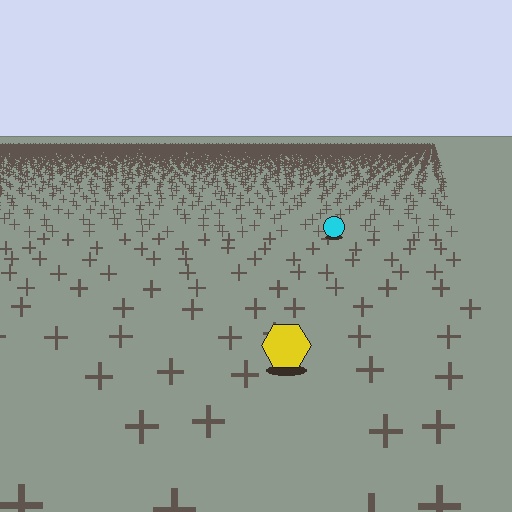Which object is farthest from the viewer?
The cyan circle is farthest from the viewer. It appears smaller and the ground texture around it is denser.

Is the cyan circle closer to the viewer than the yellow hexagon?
No. The yellow hexagon is closer — you can tell from the texture gradient: the ground texture is coarser near it.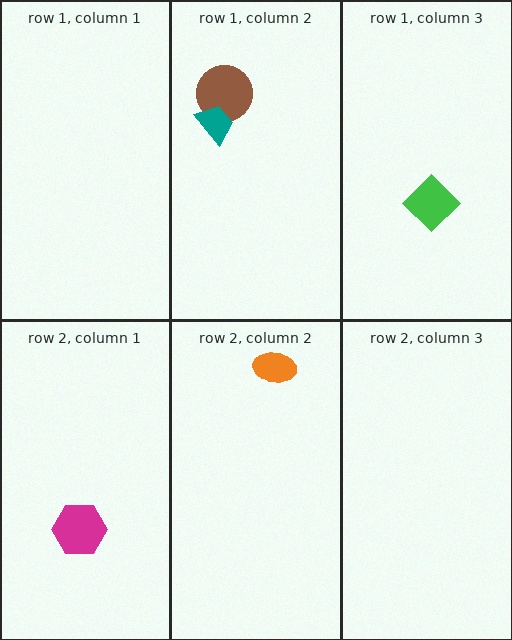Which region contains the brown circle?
The row 1, column 2 region.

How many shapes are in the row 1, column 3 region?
1.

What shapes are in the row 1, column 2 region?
The brown circle, the teal trapezoid.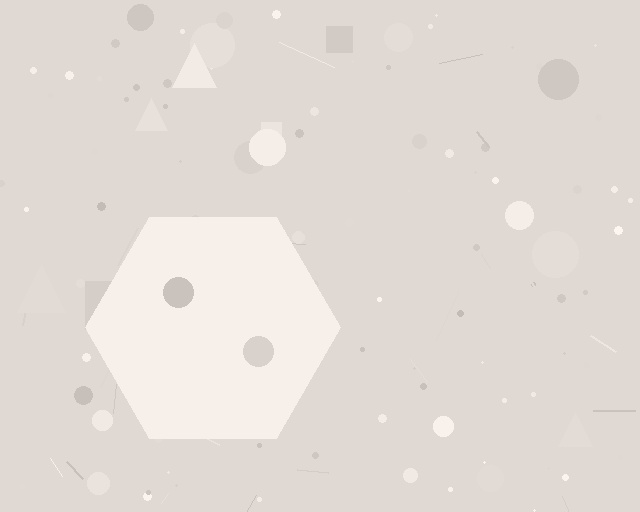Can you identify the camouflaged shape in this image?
The camouflaged shape is a hexagon.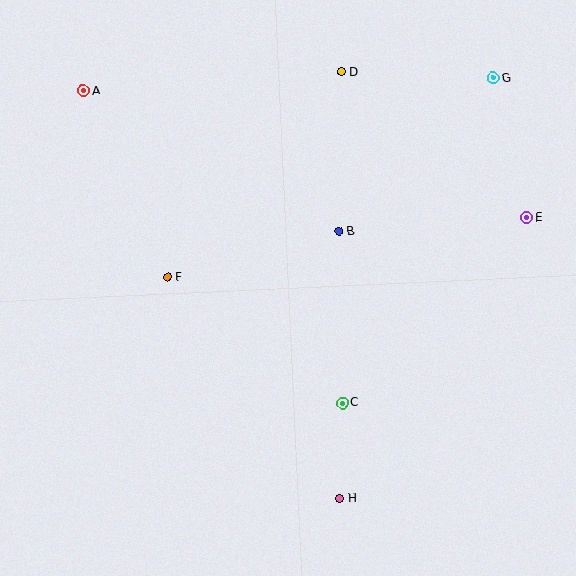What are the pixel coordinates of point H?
Point H is at (339, 499).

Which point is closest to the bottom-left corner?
Point F is closest to the bottom-left corner.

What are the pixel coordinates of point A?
Point A is at (83, 91).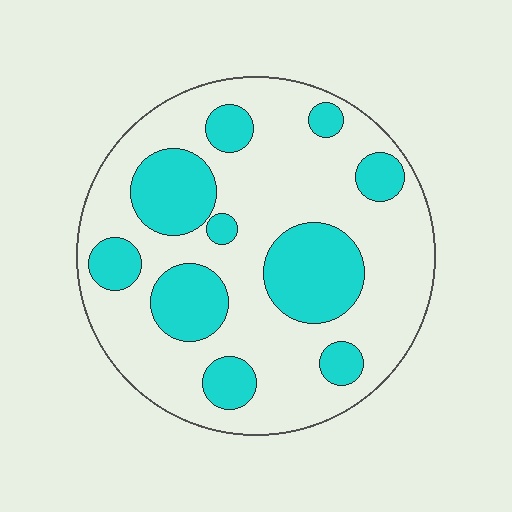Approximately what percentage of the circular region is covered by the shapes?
Approximately 30%.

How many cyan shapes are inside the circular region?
10.